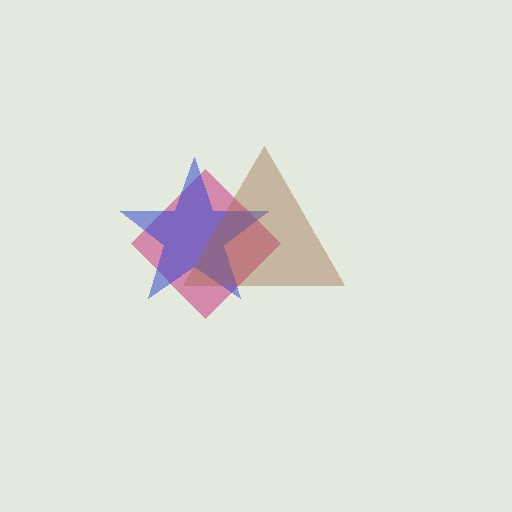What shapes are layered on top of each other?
The layered shapes are: a magenta diamond, a blue star, a brown triangle.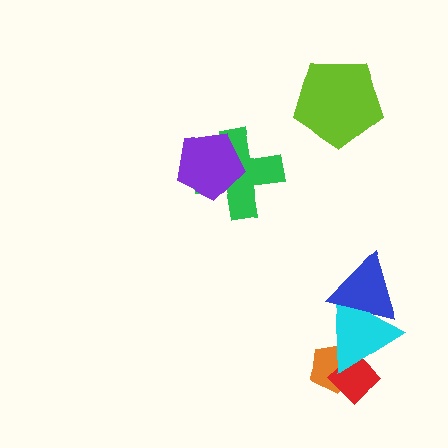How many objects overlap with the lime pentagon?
0 objects overlap with the lime pentagon.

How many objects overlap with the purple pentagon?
1 object overlaps with the purple pentagon.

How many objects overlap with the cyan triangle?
3 objects overlap with the cyan triangle.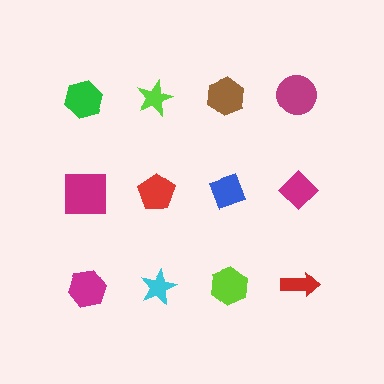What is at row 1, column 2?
A lime star.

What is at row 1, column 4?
A magenta circle.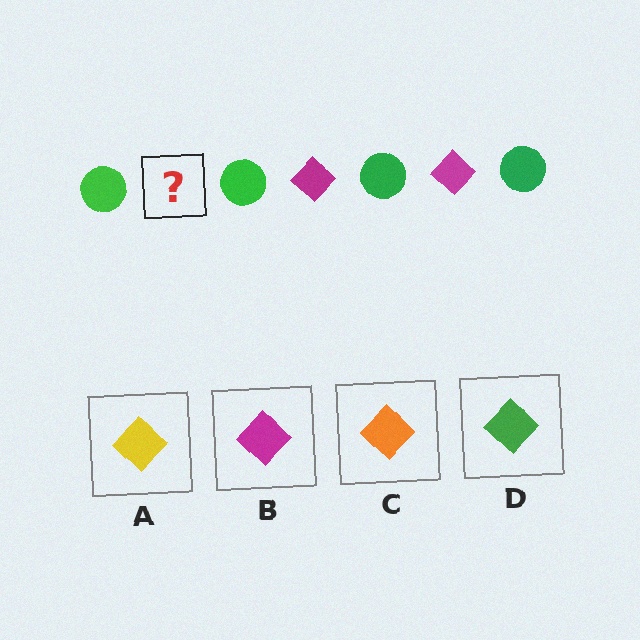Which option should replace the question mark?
Option B.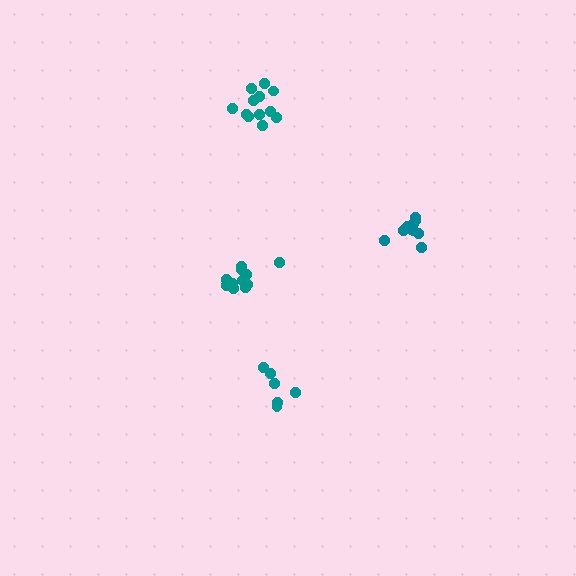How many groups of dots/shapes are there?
There are 4 groups.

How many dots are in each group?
Group 1: 11 dots, Group 2: 12 dots, Group 3: 6 dots, Group 4: 11 dots (40 total).